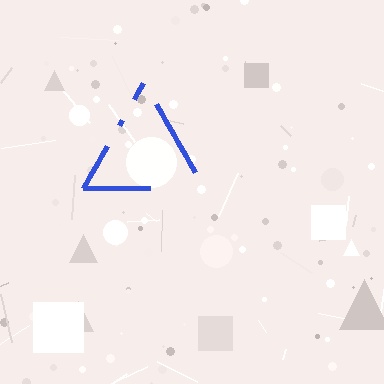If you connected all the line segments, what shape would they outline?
They would outline a triangle.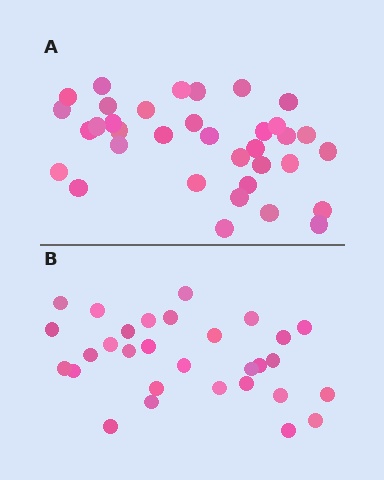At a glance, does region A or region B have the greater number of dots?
Region A (the top region) has more dots.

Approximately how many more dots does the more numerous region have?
Region A has about 5 more dots than region B.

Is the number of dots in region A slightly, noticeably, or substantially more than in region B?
Region A has only slightly more — the two regions are fairly close. The ratio is roughly 1.2 to 1.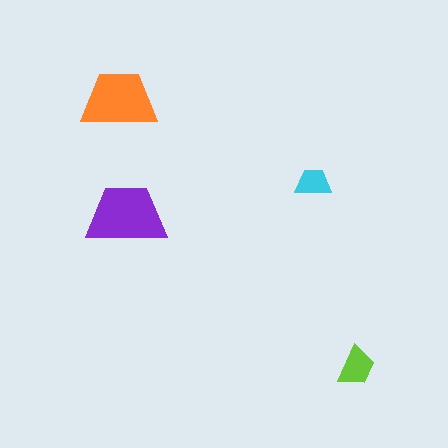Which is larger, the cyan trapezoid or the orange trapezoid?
The orange one.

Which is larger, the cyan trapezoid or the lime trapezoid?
The lime one.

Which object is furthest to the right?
The lime trapezoid is rightmost.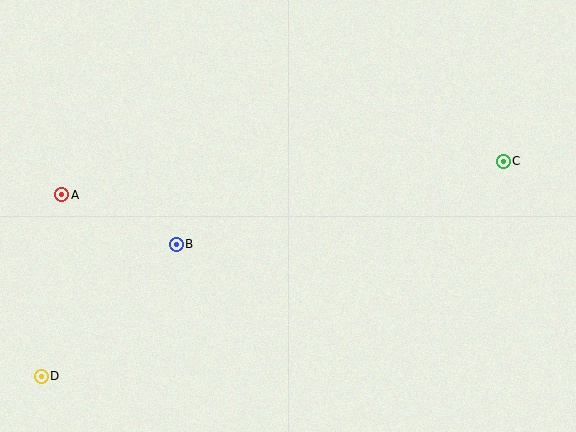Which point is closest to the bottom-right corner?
Point C is closest to the bottom-right corner.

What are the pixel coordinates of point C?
Point C is at (503, 161).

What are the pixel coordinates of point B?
Point B is at (176, 244).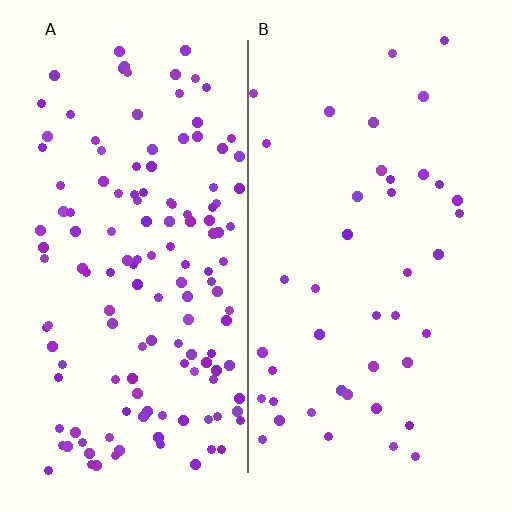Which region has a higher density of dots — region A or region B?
A (the left).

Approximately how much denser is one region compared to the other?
Approximately 3.3× — region A over region B.